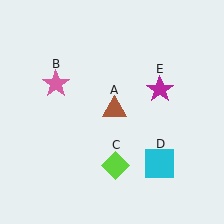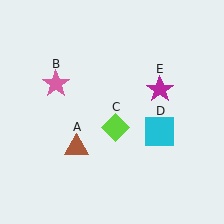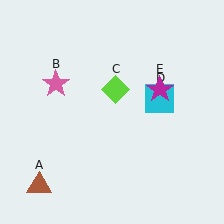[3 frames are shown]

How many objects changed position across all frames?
3 objects changed position: brown triangle (object A), lime diamond (object C), cyan square (object D).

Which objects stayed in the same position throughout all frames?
Pink star (object B) and magenta star (object E) remained stationary.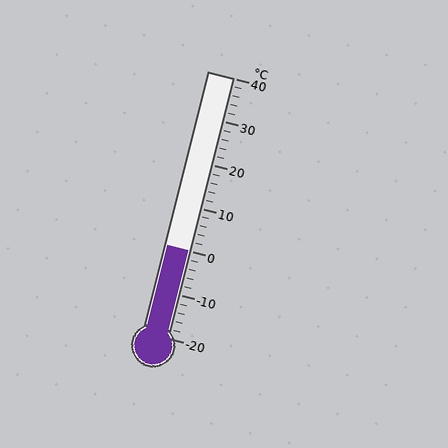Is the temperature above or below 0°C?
The temperature is at 0°C.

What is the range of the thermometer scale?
The thermometer scale ranges from -20°C to 40°C.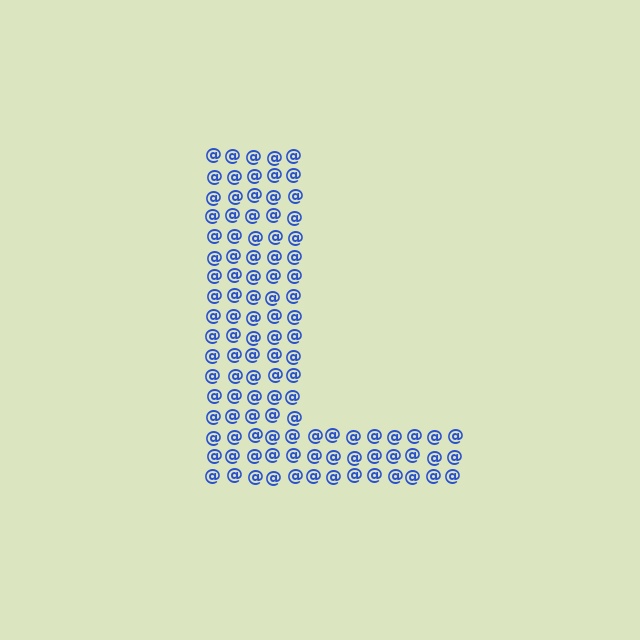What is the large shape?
The large shape is the letter L.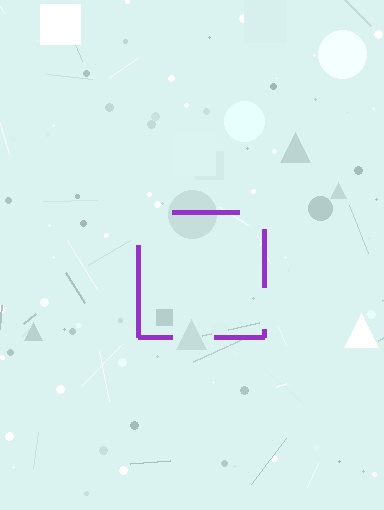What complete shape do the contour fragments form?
The contour fragments form a square.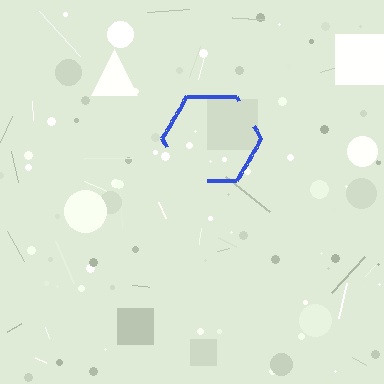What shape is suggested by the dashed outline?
The dashed outline suggests a hexagon.